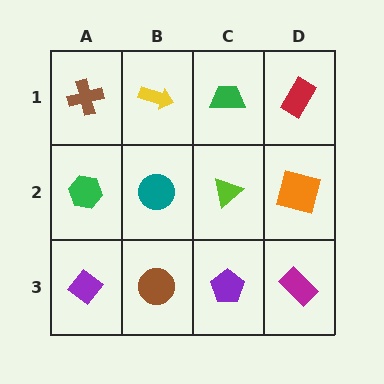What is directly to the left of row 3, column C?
A brown circle.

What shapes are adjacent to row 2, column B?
A yellow arrow (row 1, column B), a brown circle (row 3, column B), a green hexagon (row 2, column A), a lime triangle (row 2, column C).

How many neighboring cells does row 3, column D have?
2.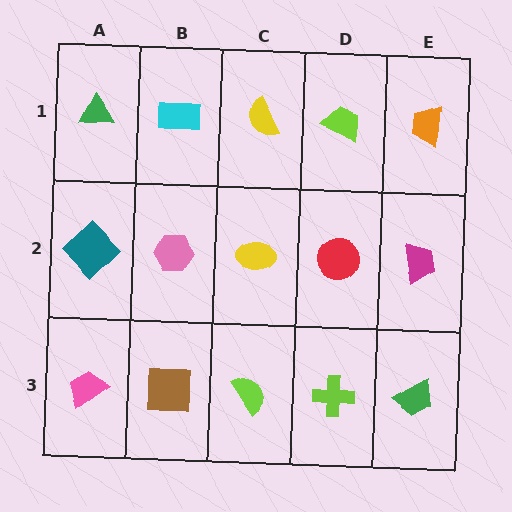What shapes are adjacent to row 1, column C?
A yellow ellipse (row 2, column C), a cyan rectangle (row 1, column B), a lime trapezoid (row 1, column D).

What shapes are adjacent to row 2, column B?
A cyan rectangle (row 1, column B), a brown square (row 3, column B), a teal diamond (row 2, column A), a yellow ellipse (row 2, column C).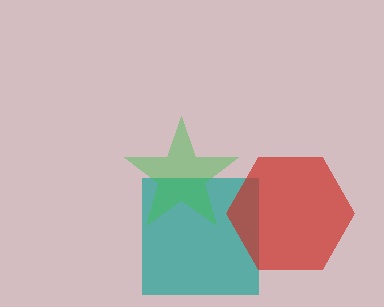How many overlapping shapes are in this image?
There are 3 overlapping shapes in the image.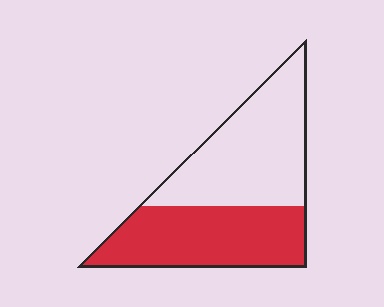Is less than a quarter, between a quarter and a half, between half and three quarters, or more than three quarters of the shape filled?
Between a quarter and a half.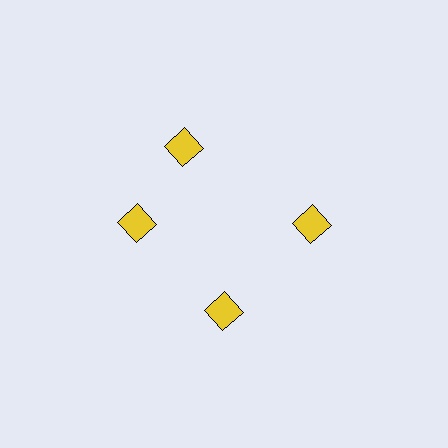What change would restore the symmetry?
The symmetry would be restored by rotating it back into even spacing with its neighbors so that all 4 diamonds sit at equal angles and equal distance from the center.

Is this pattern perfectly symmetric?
No. The 4 yellow diamonds are arranged in a ring, but one element near the 12 o'clock position is rotated out of alignment along the ring, breaking the 4-fold rotational symmetry.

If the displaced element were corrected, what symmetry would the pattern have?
It would have 4-fold rotational symmetry — the pattern would map onto itself every 90 degrees.